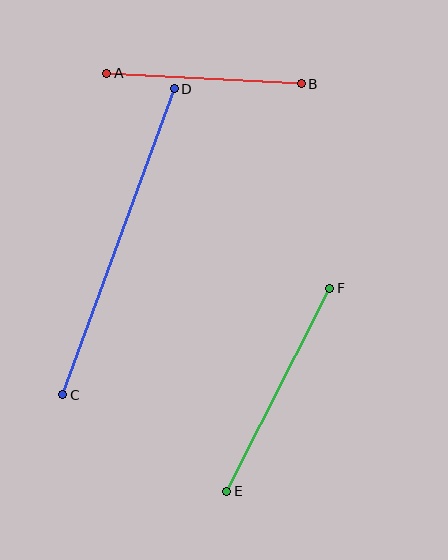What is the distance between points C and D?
The distance is approximately 326 pixels.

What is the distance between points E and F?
The distance is approximately 228 pixels.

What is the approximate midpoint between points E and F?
The midpoint is at approximately (278, 390) pixels.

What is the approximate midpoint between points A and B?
The midpoint is at approximately (204, 79) pixels.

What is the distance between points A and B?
The distance is approximately 195 pixels.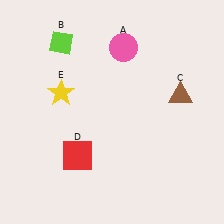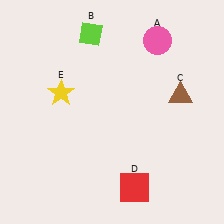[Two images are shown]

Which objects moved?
The objects that moved are: the pink circle (A), the lime diamond (B), the red square (D).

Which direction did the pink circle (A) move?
The pink circle (A) moved right.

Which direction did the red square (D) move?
The red square (D) moved right.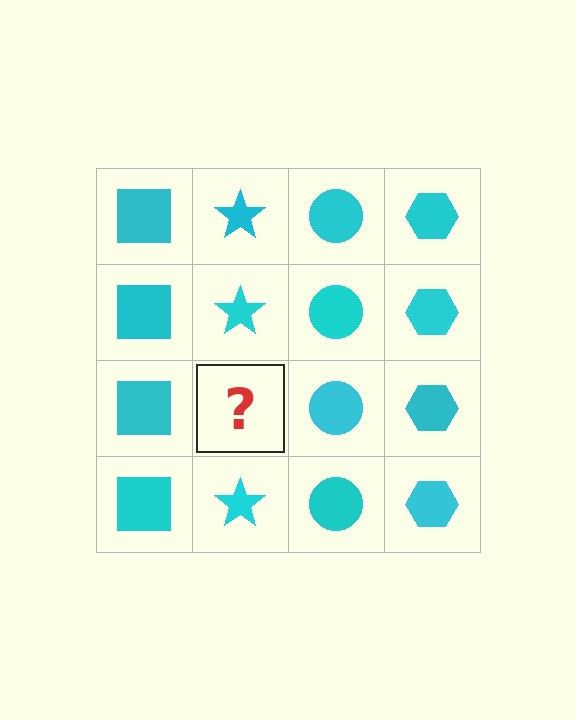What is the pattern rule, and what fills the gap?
The rule is that each column has a consistent shape. The gap should be filled with a cyan star.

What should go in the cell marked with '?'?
The missing cell should contain a cyan star.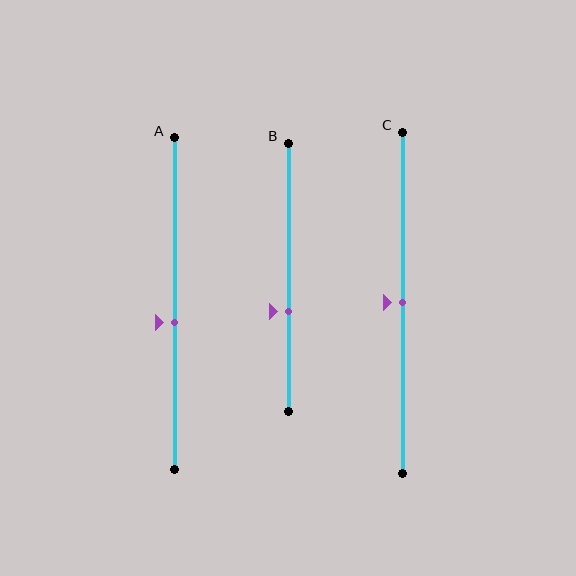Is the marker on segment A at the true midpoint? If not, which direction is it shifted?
No, the marker on segment A is shifted downward by about 6% of the segment length.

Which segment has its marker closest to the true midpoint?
Segment C has its marker closest to the true midpoint.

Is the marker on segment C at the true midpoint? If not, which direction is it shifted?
Yes, the marker on segment C is at the true midpoint.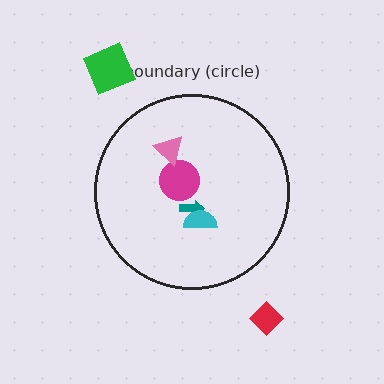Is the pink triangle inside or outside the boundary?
Inside.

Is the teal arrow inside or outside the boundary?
Inside.